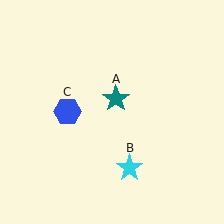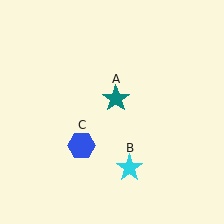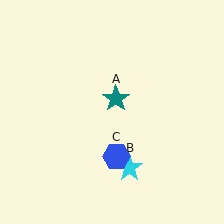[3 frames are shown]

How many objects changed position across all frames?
1 object changed position: blue hexagon (object C).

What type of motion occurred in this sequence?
The blue hexagon (object C) rotated counterclockwise around the center of the scene.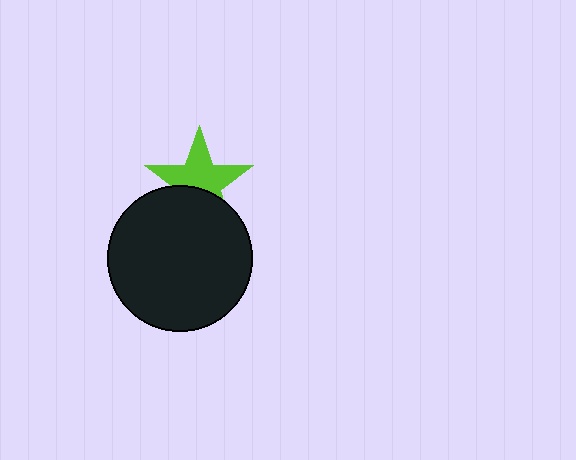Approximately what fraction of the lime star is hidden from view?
Roughly 38% of the lime star is hidden behind the black circle.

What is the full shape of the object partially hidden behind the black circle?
The partially hidden object is a lime star.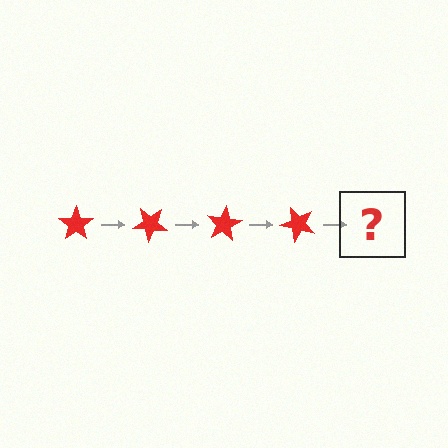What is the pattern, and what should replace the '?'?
The pattern is that the star rotates 40 degrees each step. The '?' should be a red star rotated 160 degrees.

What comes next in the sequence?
The next element should be a red star rotated 160 degrees.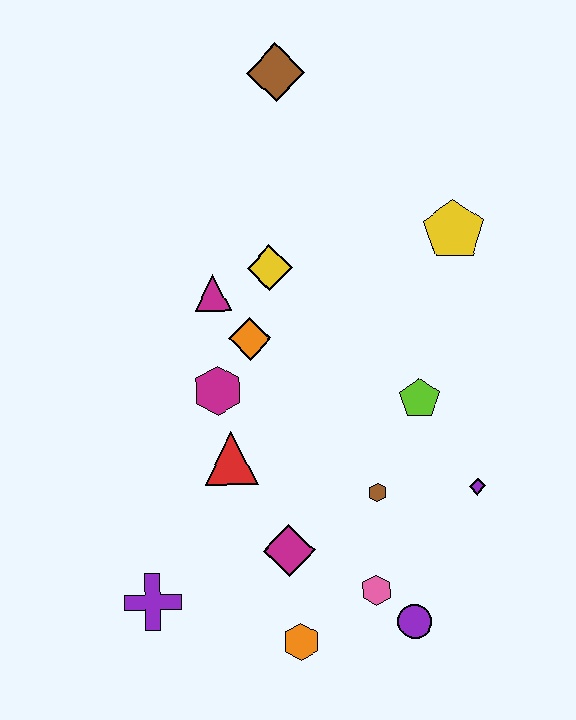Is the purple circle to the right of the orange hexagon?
Yes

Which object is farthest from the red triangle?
The brown diamond is farthest from the red triangle.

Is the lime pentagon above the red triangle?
Yes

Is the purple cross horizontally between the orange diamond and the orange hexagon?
No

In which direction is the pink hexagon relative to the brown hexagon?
The pink hexagon is below the brown hexagon.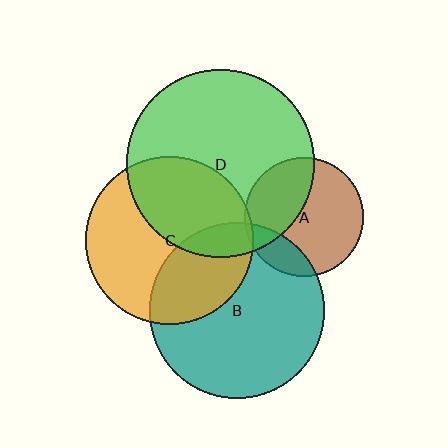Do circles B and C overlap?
Yes.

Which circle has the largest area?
Circle D (green).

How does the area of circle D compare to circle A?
Approximately 2.5 times.